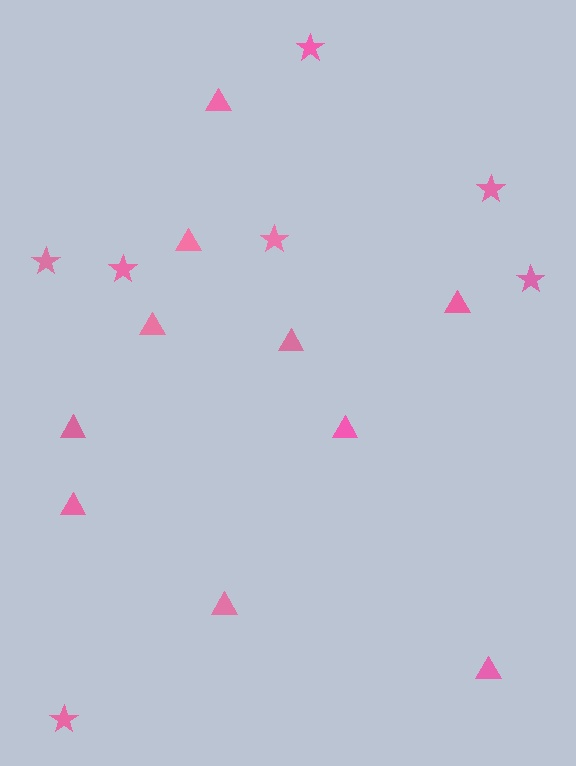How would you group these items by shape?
There are 2 groups: one group of triangles (10) and one group of stars (7).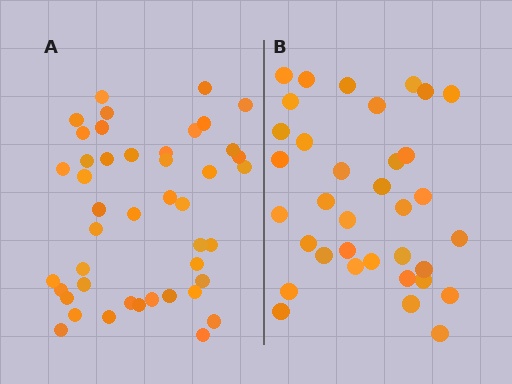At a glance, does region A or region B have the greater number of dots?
Region A (the left region) has more dots.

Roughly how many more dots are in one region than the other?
Region A has roughly 8 or so more dots than region B.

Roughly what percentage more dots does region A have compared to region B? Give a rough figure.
About 25% more.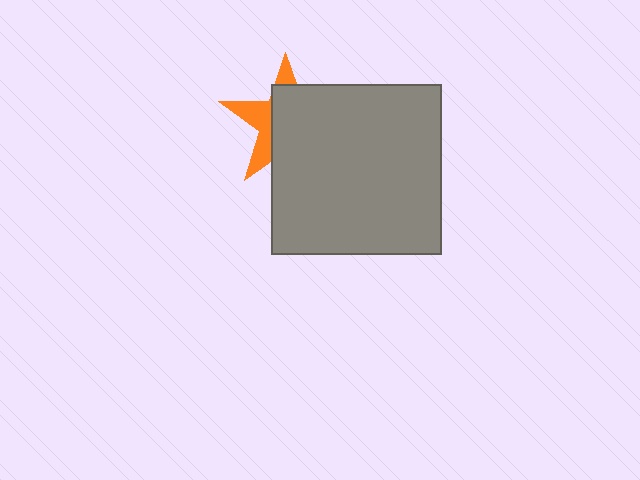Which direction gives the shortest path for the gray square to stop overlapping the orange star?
Moving toward the lower-right gives the shortest separation.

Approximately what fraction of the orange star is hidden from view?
Roughly 65% of the orange star is hidden behind the gray square.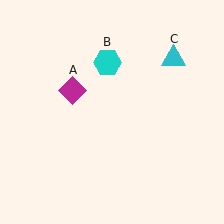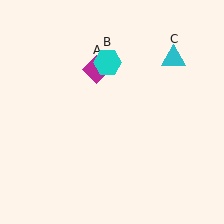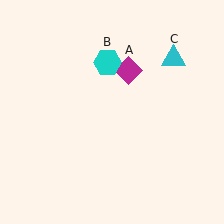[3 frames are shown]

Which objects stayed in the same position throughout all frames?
Cyan hexagon (object B) and cyan triangle (object C) remained stationary.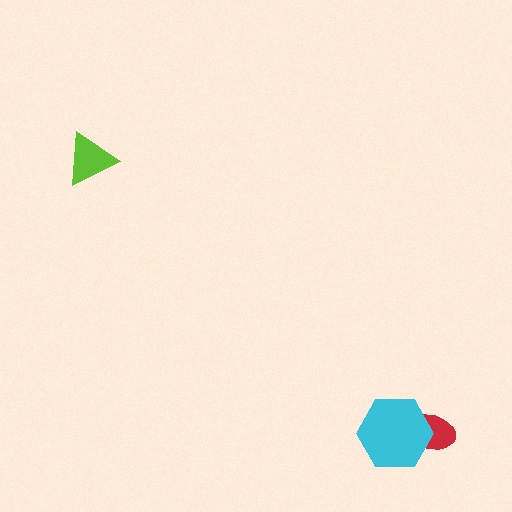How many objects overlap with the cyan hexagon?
1 object overlaps with the cyan hexagon.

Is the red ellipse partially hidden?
Yes, it is partially covered by another shape.